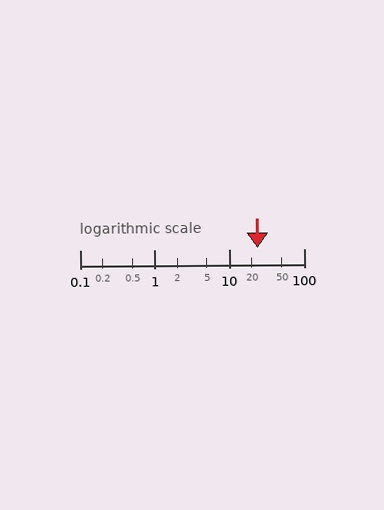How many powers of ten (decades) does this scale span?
The scale spans 3 decades, from 0.1 to 100.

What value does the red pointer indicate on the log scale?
The pointer indicates approximately 24.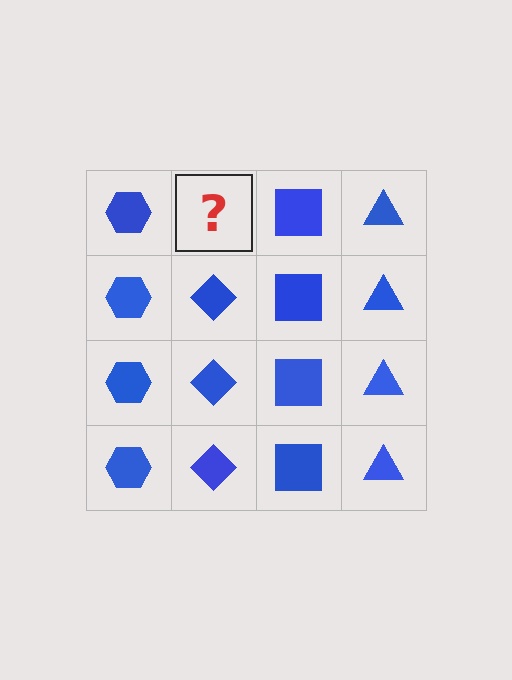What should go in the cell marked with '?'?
The missing cell should contain a blue diamond.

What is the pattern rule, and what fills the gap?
The rule is that each column has a consistent shape. The gap should be filled with a blue diamond.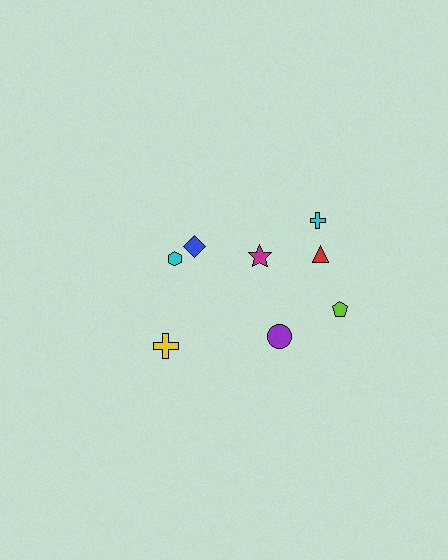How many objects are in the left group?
There are 3 objects.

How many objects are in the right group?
There are 5 objects.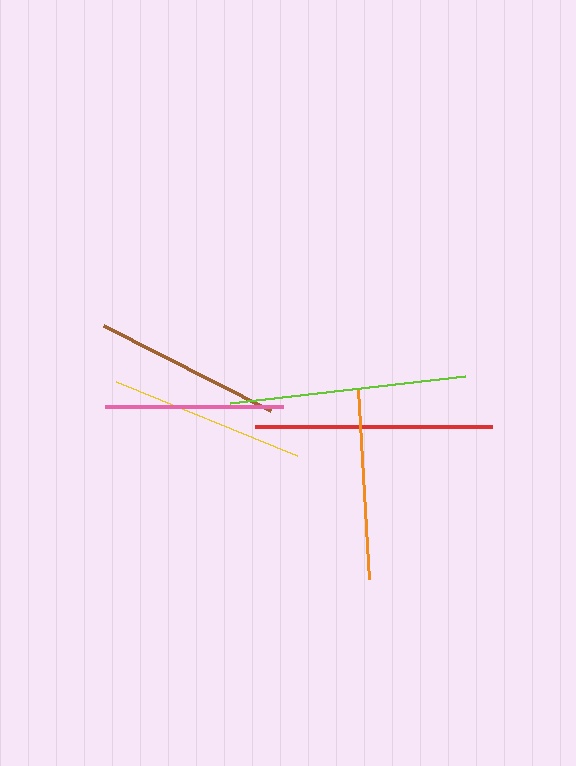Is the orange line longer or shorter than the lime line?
The lime line is longer than the orange line.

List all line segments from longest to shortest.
From longest to shortest: lime, red, yellow, orange, brown, pink.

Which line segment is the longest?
The lime line is the longest at approximately 237 pixels.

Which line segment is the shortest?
The pink line is the shortest at approximately 177 pixels.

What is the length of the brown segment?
The brown segment is approximately 186 pixels long.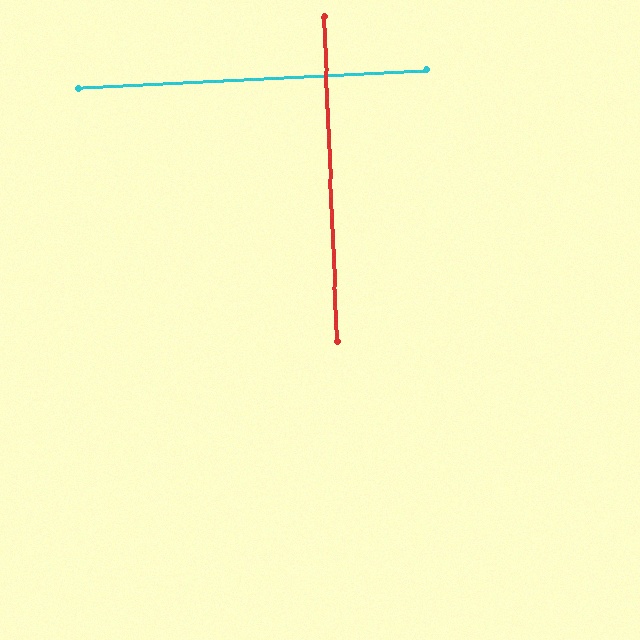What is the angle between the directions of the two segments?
Approximately 89 degrees.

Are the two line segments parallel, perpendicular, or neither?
Perpendicular — they meet at approximately 89°.